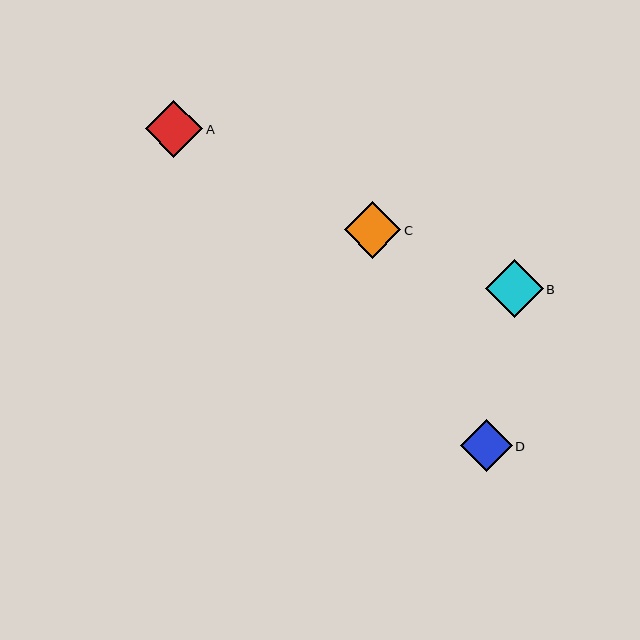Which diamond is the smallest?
Diamond D is the smallest with a size of approximately 52 pixels.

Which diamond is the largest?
Diamond B is the largest with a size of approximately 58 pixels.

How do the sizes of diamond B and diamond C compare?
Diamond B and diamond C are approximately the same size.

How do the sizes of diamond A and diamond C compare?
Diamond A and diamond C are approximately the same size.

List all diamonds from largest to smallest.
From largest to smallest: B, A, C, D.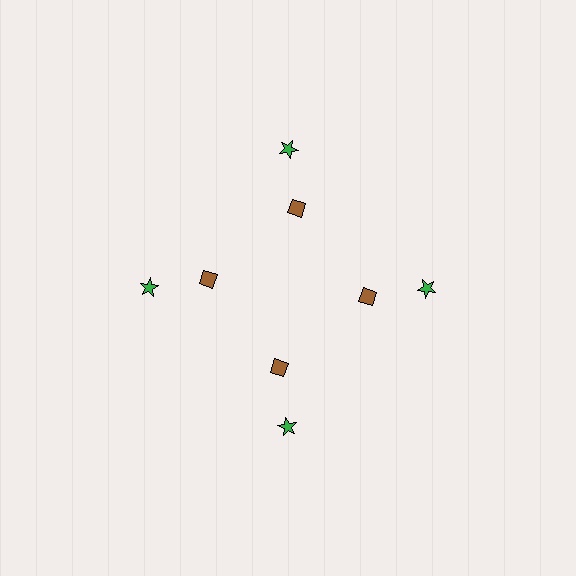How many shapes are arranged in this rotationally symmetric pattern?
There are 8 shapes, arranged in 4 groups of 2.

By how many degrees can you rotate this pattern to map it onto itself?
The pattern maps onto itself every 90 degrees of rotation.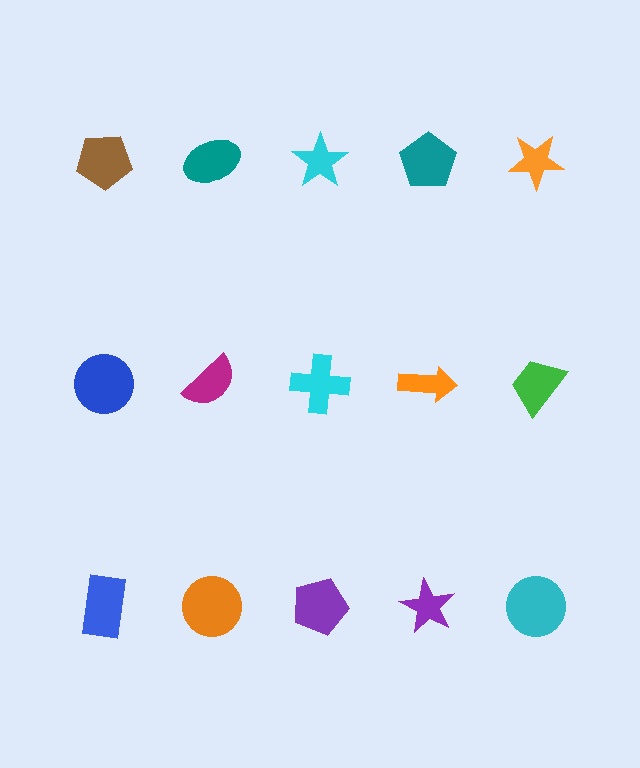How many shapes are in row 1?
5 shapes.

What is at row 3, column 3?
A purple pentagon.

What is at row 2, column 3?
A cyan cross.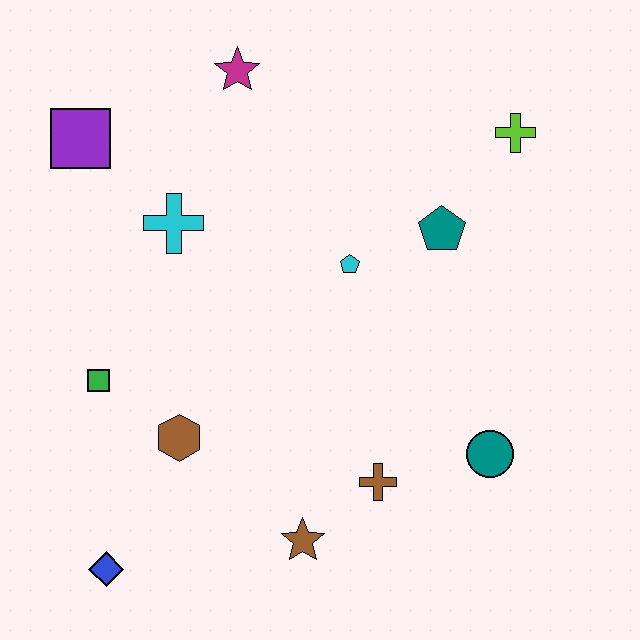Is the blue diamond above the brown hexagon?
No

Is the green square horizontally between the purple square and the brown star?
Yes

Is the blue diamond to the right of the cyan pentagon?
No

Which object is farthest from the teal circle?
The purple square is farthest from the teal circle.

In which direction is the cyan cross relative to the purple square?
The cyan cross is to the right of the purple square.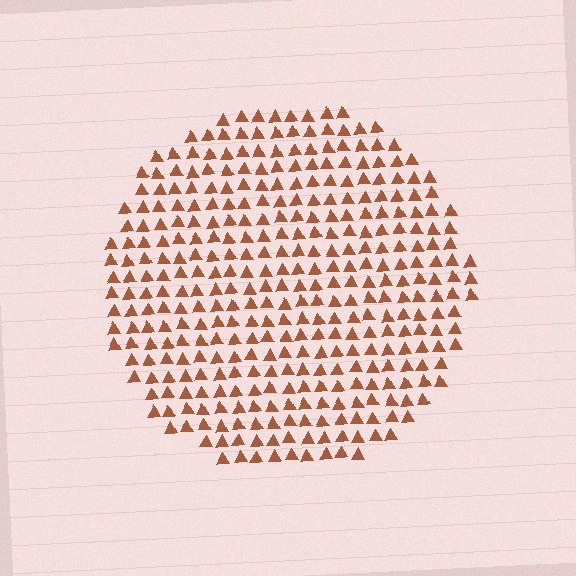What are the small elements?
The small elements are triangles.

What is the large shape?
The large shape is a circle.